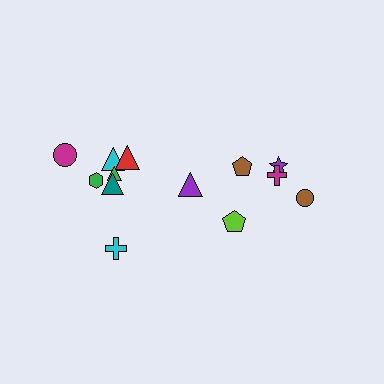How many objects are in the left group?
There are 8 objects.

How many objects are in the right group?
There are 5 objects.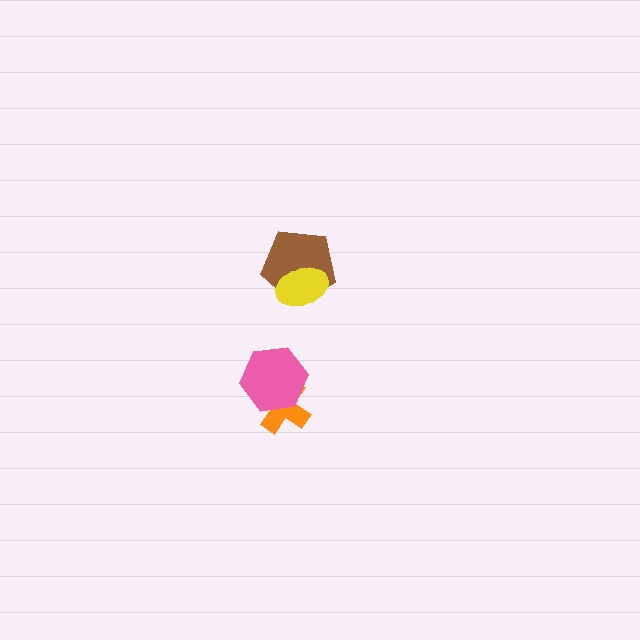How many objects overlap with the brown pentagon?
1 object overlaps with the brown pentagon.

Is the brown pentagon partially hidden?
Yes, it is partially covered by another shape.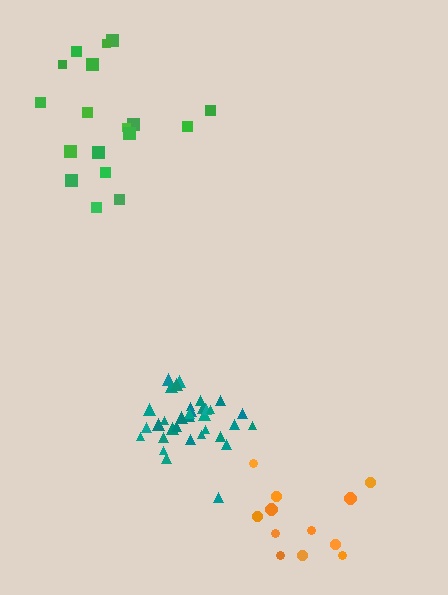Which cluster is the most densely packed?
Teal.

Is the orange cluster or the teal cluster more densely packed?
Teal.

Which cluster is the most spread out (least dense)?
Green.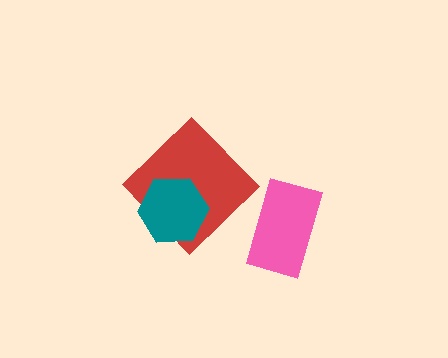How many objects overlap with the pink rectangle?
0 objects overlap with the pink rectangle.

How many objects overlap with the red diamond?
1 object overlaps with the red diamond.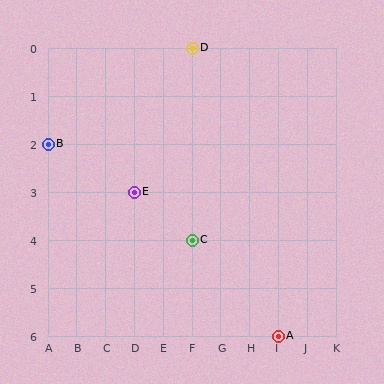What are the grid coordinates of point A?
Point A is at grid coordinates (I, 6).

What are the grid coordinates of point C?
Point C is at grid coordinates (F, 4).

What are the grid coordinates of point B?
Point B is at grid coordinates (A, 2).